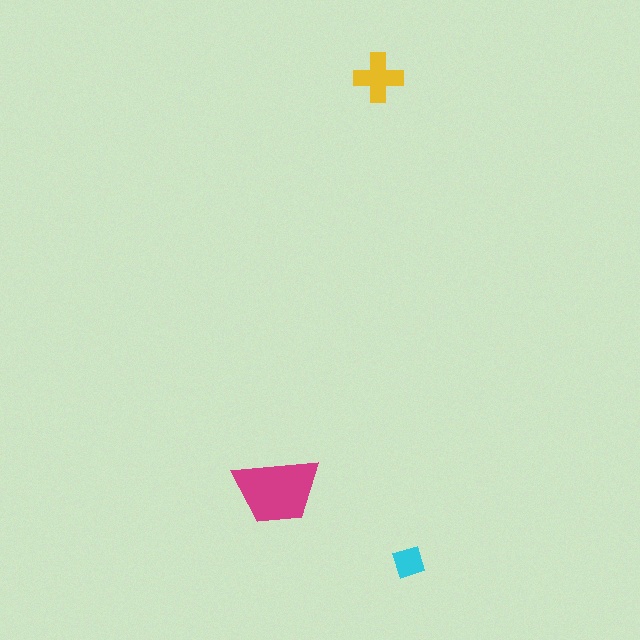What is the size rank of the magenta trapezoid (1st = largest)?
1st.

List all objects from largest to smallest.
The magenta trapezoid, the yellow cross, the cyan square.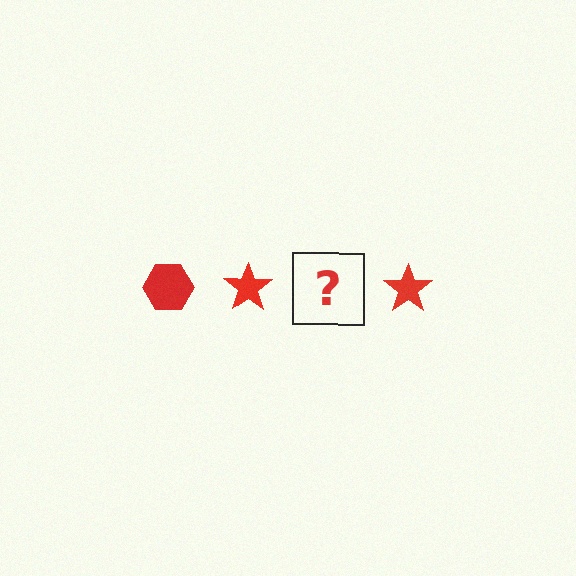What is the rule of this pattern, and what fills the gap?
The rule is that the pattern cycles through hexagon, star shapes in red. The gap should be filled with a red hexagon.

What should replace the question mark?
The question mark should be replaced with a red hexagon.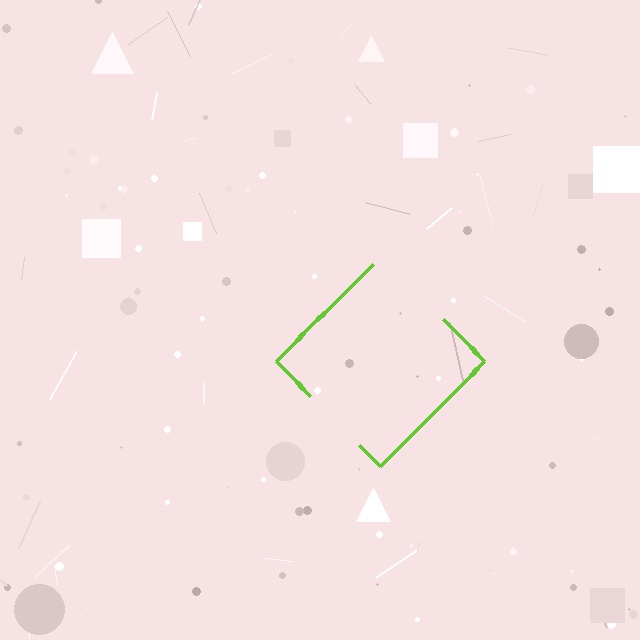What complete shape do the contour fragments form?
The contour fragments form a diamond.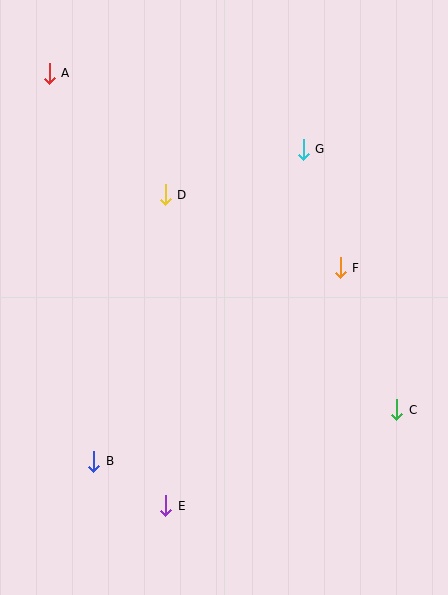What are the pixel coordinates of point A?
Point A is at (49, 73).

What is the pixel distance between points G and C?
The distance between G and C is 277 pixels.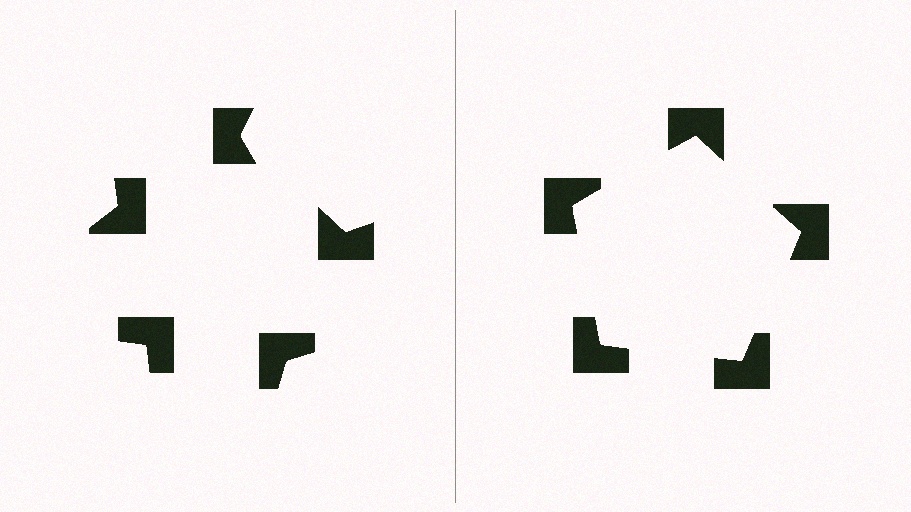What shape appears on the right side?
An illusory pentagon.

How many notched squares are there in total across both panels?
10 — 5 on each side.